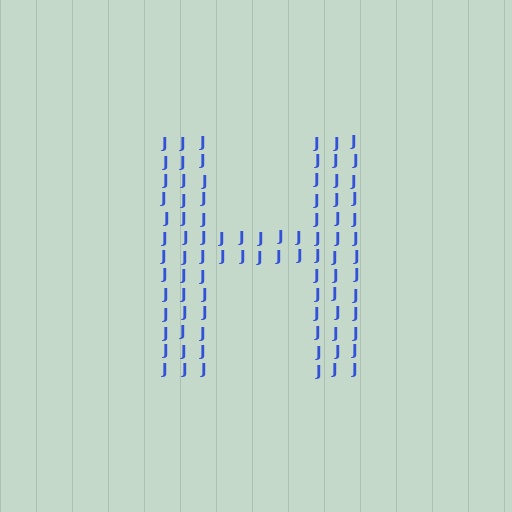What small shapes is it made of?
It is made of small letter J's.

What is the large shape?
The large shape is the letter H.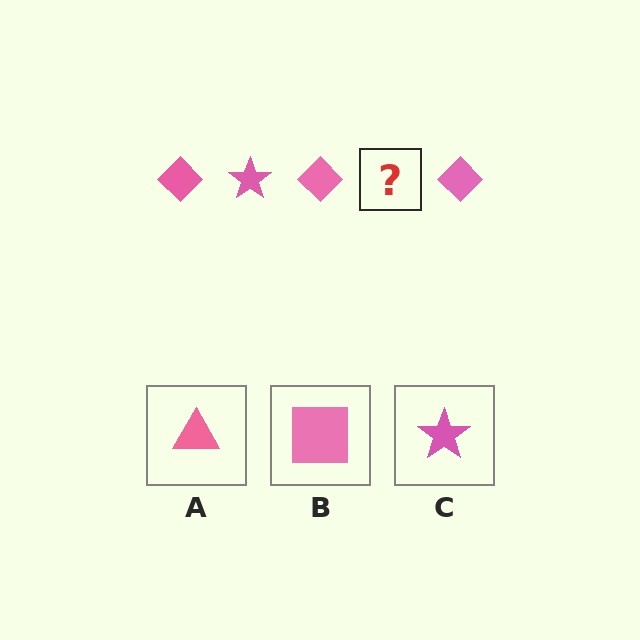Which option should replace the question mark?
Option C.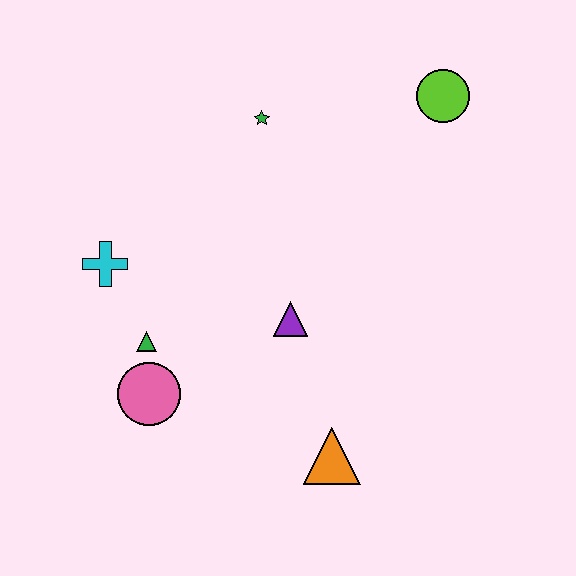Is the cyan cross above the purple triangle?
Yes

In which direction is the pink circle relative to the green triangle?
The pink circle is below the green triangle.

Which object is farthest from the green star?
The orange triangle is farthest from the green star.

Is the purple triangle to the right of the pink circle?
Yes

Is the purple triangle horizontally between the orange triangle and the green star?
Yes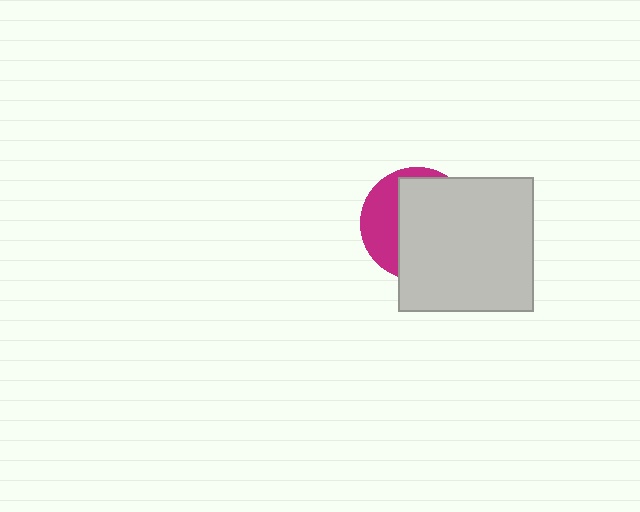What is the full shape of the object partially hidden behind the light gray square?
The partially hidden object is a magenta circle.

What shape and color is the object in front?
The object in front is a light gray square.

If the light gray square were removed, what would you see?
You would see the complete magenta circle.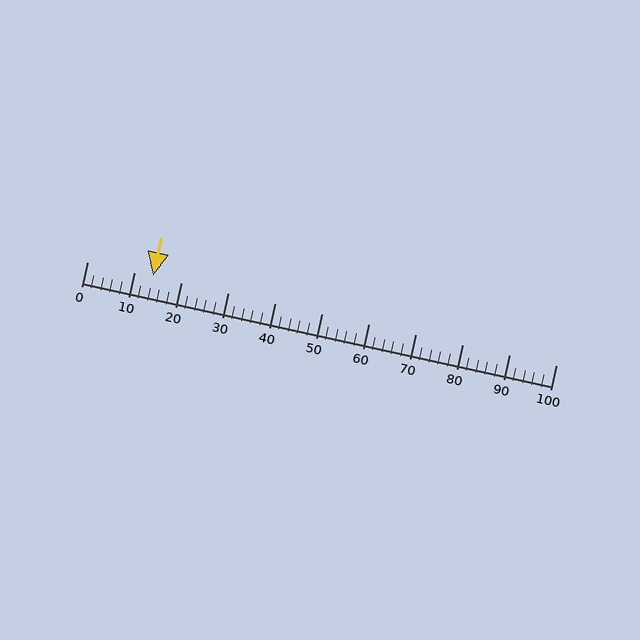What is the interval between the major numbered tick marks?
The major tick marks are spaced 10 units apart.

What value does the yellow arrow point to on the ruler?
The yellow arrow points to approximately 14.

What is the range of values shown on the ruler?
The ruler shows values from 0 to 100.